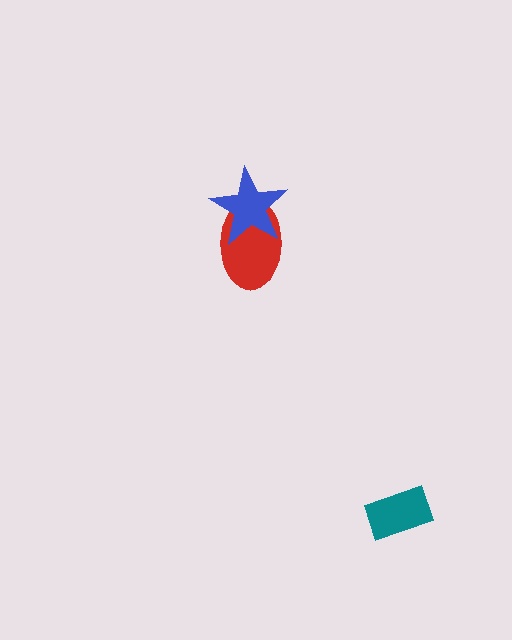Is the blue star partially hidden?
No, no other shape covers it.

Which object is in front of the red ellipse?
The blue star is in front of the red ellipse.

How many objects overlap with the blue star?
1 object overlaps with the blue star.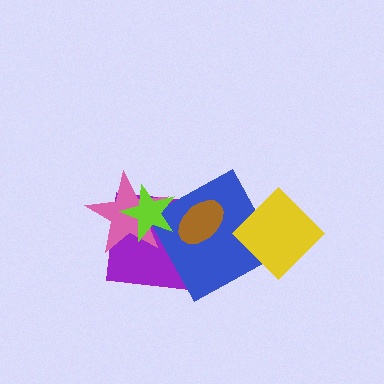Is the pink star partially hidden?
Yes, it is partially covered by another shape.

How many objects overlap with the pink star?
2 objects overlap with the pink star.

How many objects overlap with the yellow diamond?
1 object overlaps with the yellow diamond.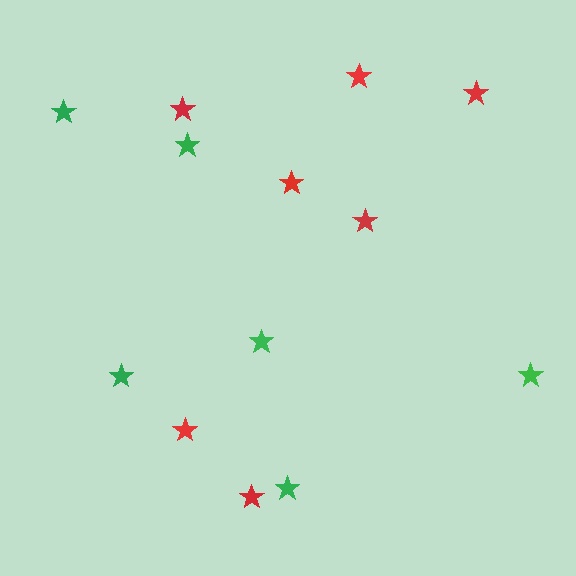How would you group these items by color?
There are 2 groups: one group of green stars (6) and one group of red stars (7).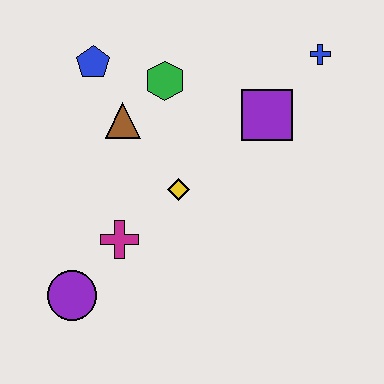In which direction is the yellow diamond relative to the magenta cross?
The yellow diamond is to the right of the magenta cross.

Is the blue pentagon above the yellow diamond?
Yes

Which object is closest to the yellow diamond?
The magenta cross is closest to the yellow diamond.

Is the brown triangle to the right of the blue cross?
No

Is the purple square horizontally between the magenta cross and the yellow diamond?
No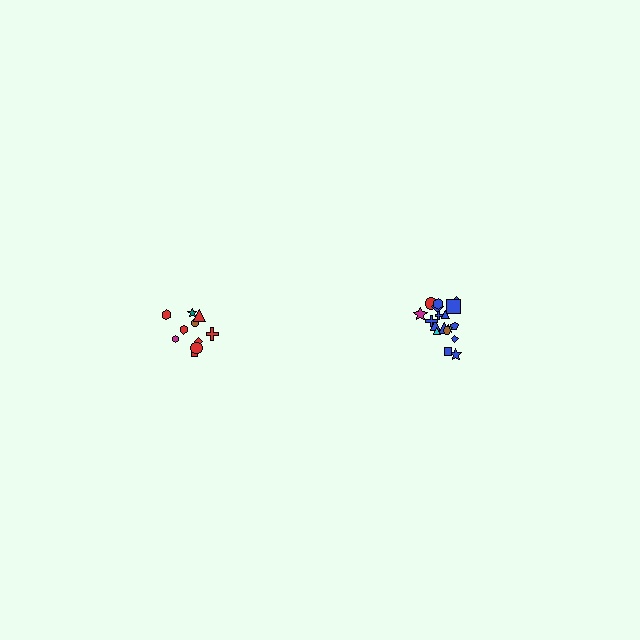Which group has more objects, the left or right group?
The right group.